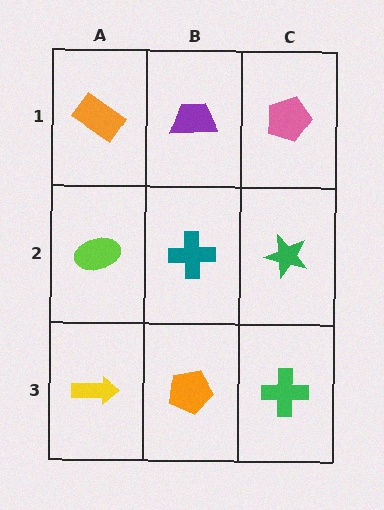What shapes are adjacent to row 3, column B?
A teal cross (row 2, column B), a yellow arrow (row 3, column A), a green cross (row 3, column C).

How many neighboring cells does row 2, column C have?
3.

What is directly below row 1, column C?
A green star.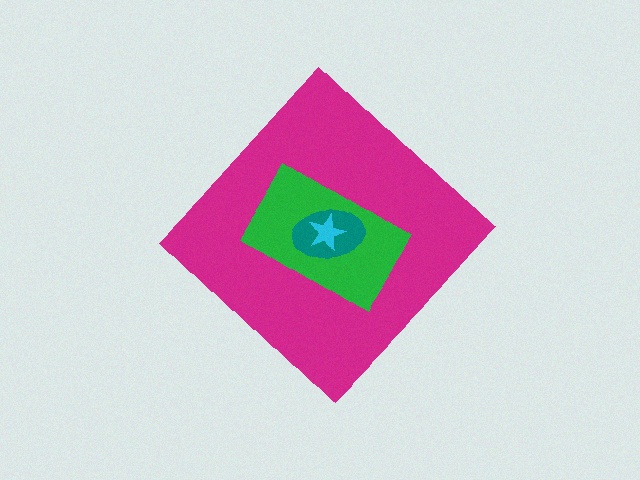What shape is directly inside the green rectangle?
The teal ellipse.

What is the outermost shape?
The magenta diamond.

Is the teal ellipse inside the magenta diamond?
Yes.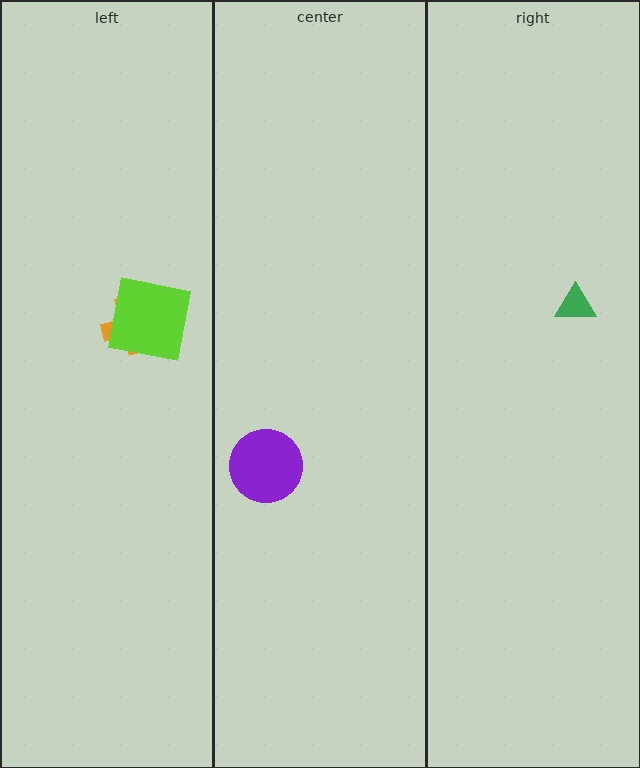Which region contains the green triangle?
The right region.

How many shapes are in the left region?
2.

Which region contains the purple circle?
The center region.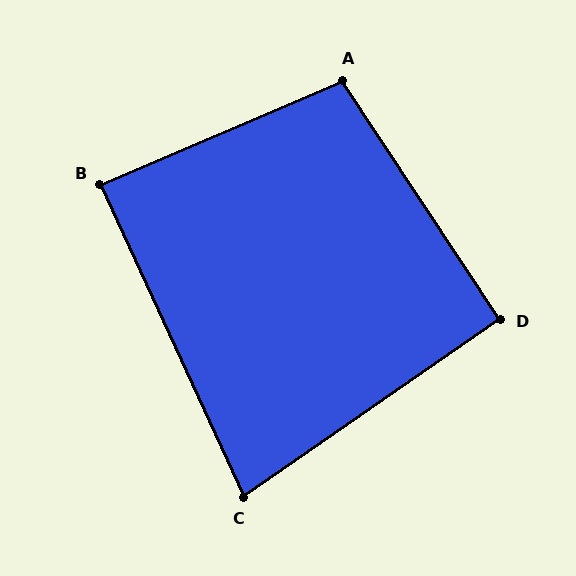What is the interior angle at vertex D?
Approximately 91 degrees (approximately right).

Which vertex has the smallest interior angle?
C, at approximately 80 degrees.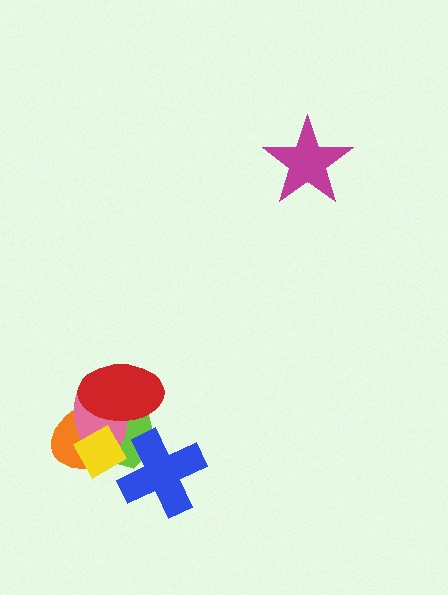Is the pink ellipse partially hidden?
Yes, it is partially covered by another shape.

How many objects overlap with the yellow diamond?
4 objects overlap with the yellow diamond.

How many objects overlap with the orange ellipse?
5 objects overlap with the orange ellipse.